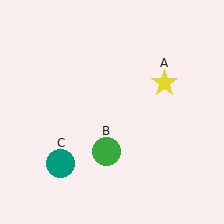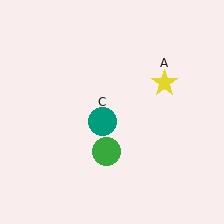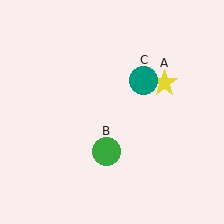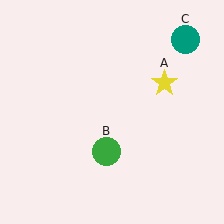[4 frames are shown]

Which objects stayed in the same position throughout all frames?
Yellow star (object A) and green circle (object B) remained stationary.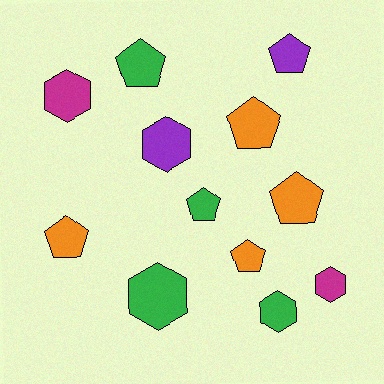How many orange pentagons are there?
There are 4 orange pentagons.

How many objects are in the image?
There are 12 objects.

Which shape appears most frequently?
Pentagon, with 7 objects.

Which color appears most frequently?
Green, with 4 objects.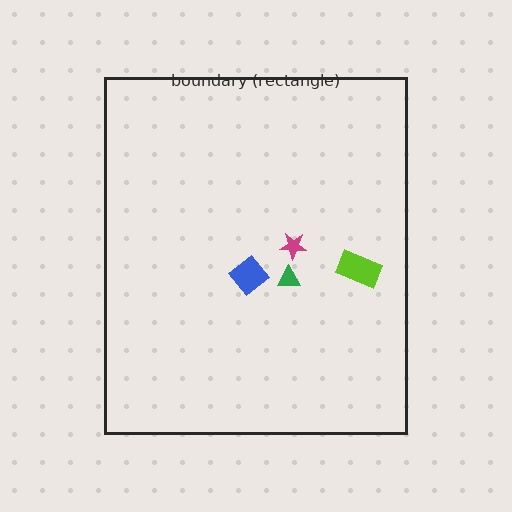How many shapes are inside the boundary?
4 inside, 0 outside.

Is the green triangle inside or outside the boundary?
Inside.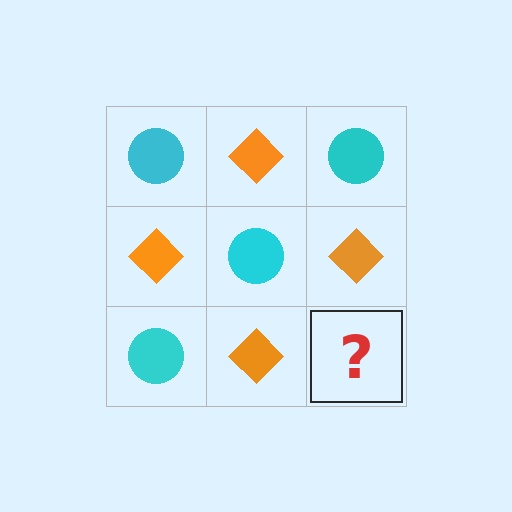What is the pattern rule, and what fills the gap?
The rule is that it alternates cyan circle and orange diamond in a checkerboard pattern. The gap should be filled with a cyan circle.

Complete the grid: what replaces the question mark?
The question mark should be replaced with a cyan circle.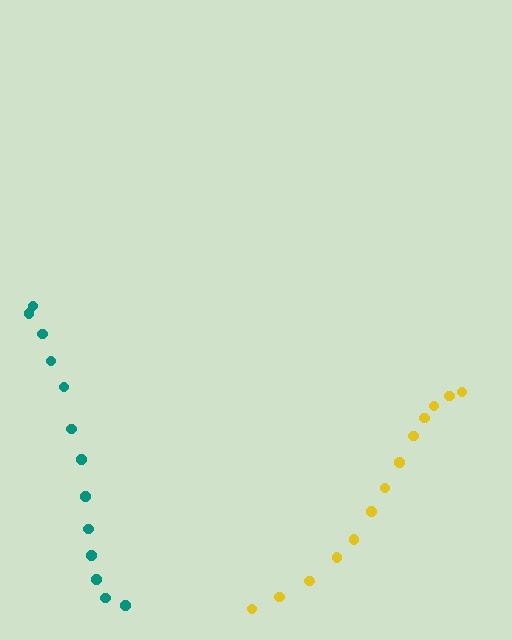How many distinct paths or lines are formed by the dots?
There are 2 distinct paths.